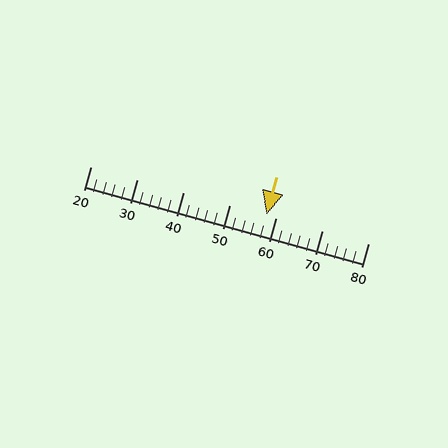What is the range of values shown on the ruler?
The ruler shows values from 20 to 80.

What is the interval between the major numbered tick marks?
The major tick marks are spaced 10 units apart.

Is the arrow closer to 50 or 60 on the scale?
The arrow is closer to 60.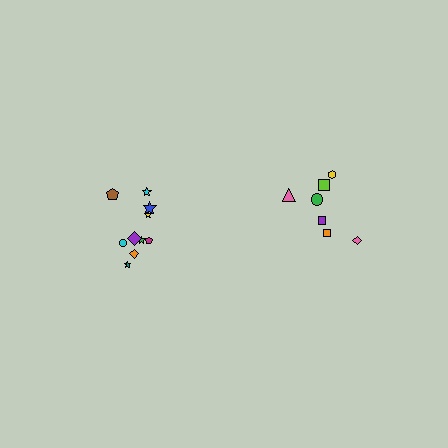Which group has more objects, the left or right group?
The left group.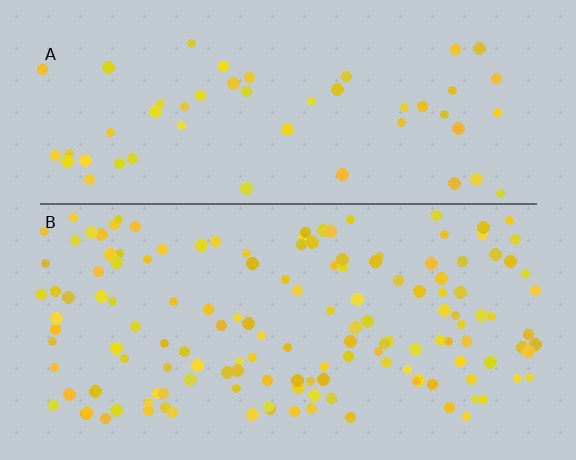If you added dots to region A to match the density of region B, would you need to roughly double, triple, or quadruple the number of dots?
Approximately triple.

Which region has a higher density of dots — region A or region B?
B (the bottom).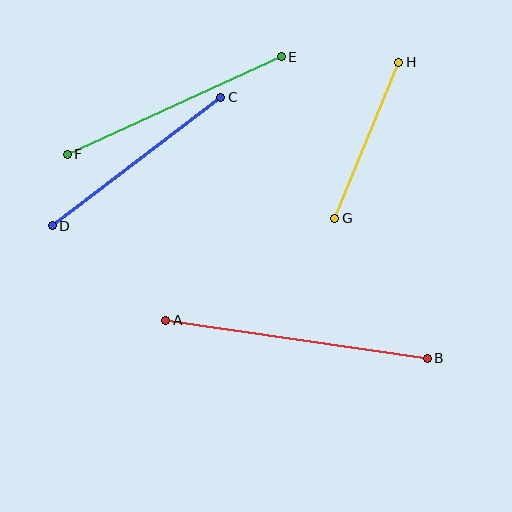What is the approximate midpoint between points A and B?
The midpoint is at approximately (296, 339) pixels.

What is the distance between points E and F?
The distance is approximately 235 pixels.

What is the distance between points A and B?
The distance is approximately 264 pixels.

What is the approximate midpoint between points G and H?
The midpoint is at approximately (367, 140) pixels.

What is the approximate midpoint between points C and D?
The midpoint is at approximately (137, 161) pixels.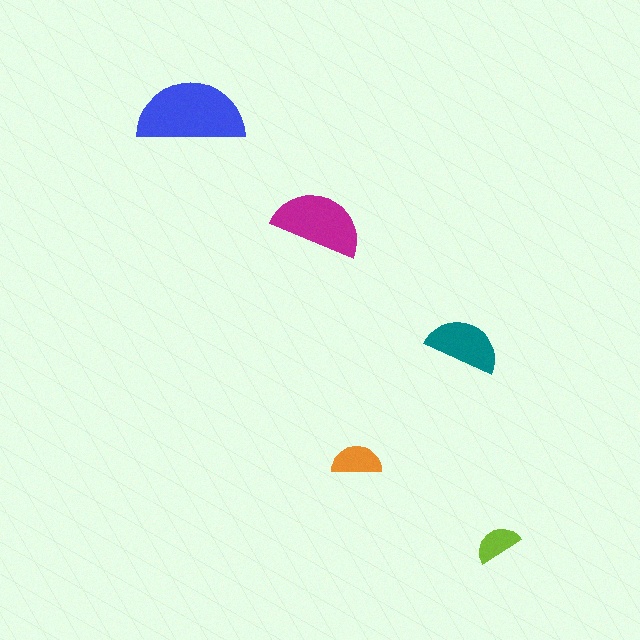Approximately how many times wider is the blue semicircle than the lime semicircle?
About 2.5 times wider.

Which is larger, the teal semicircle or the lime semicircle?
The teal one.